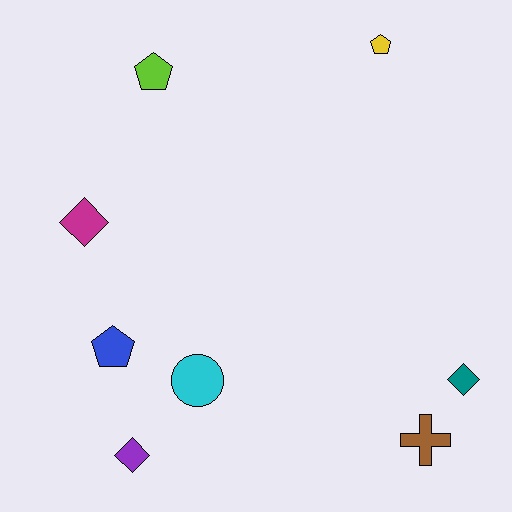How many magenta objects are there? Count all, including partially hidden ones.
There is 1 magenta object.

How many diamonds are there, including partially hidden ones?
There are 3 diamonds.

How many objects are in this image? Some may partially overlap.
There are 8 objects.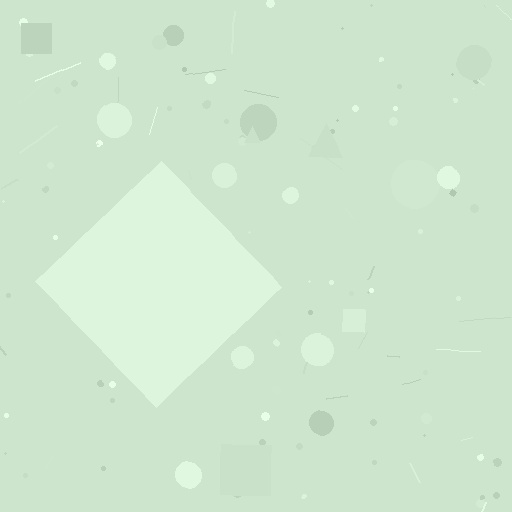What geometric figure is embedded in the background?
A diamond is embedded in the background.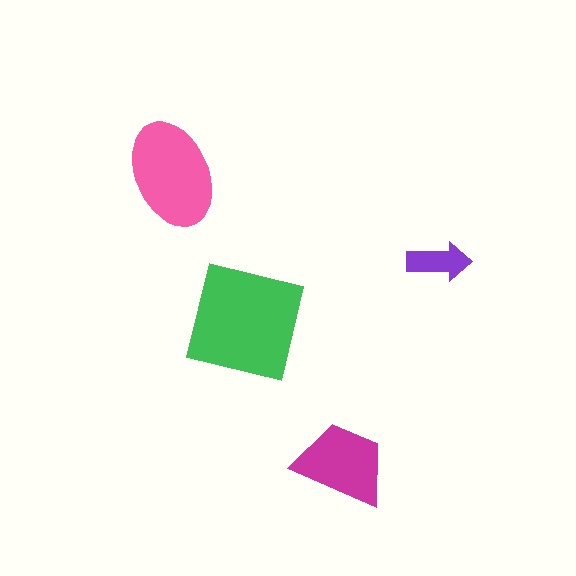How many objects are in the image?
There are 4 objects in the image.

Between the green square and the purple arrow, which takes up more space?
The green square.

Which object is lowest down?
The magenta trapezoid is bottommost.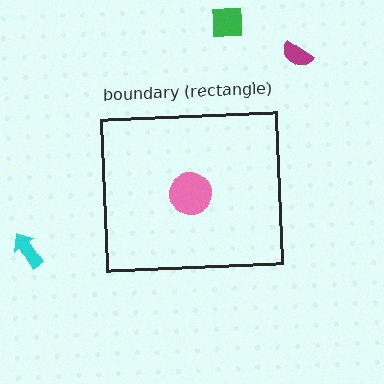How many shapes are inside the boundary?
1 inside, 3 outside.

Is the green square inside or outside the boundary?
Outside.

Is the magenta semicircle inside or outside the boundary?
Outside.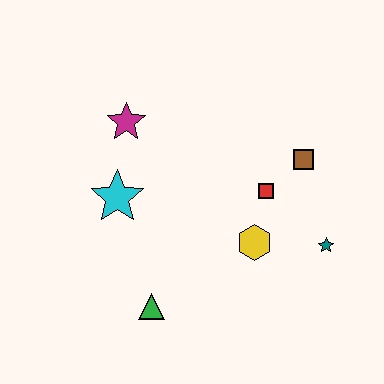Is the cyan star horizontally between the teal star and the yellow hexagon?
No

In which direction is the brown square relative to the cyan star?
The brown square is to the right of the cyan star.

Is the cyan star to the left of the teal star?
Yes